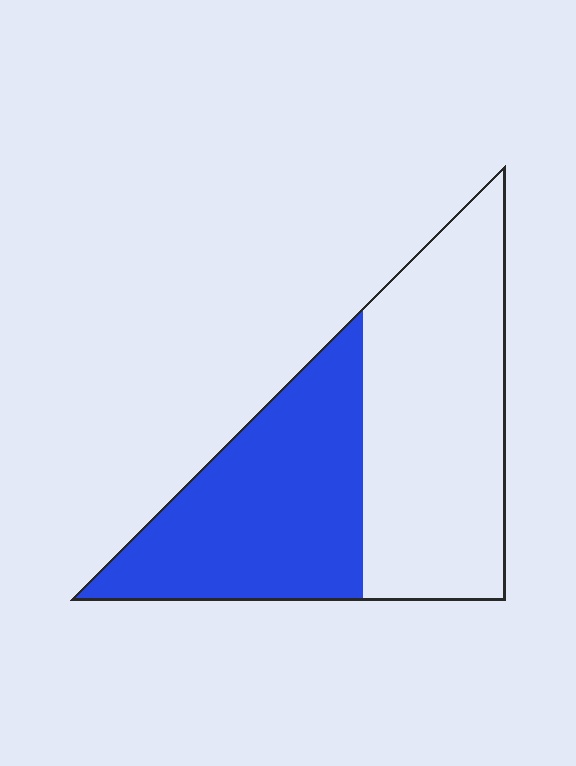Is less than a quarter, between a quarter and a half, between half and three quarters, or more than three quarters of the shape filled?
Between a quarter and a half.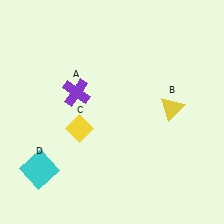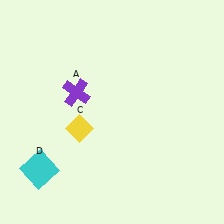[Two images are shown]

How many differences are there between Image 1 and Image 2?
There is 1 difference between the two images.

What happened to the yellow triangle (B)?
The yellow triangle (B) was removed in Image 2. It was in the top-right area of Image 1.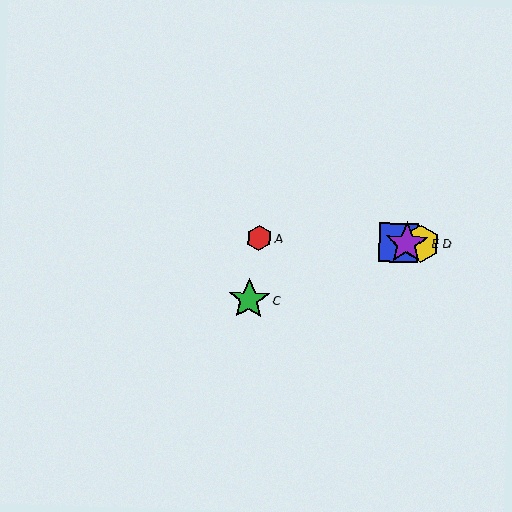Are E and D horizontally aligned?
Yes, both are at y≈243.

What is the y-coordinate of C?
Object C is at y≈300.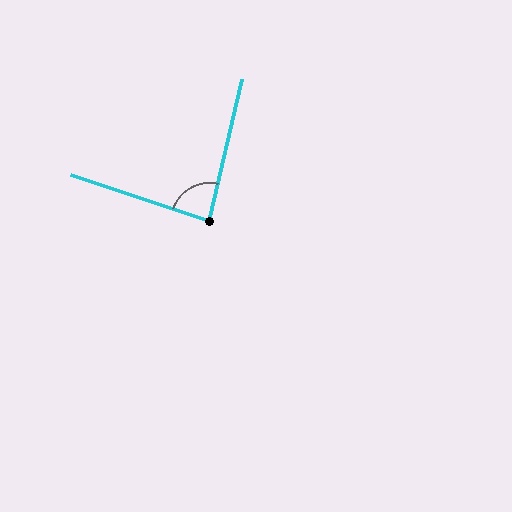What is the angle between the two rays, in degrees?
Approximately 84 degrees.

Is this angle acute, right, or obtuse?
It is acute.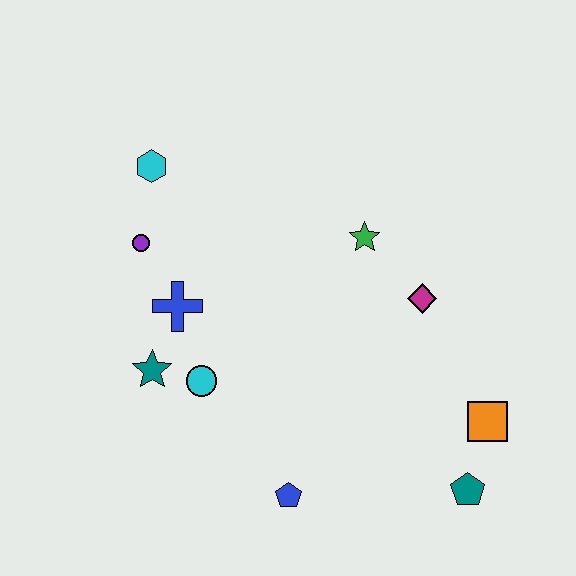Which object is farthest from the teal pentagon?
The cyan hexagon is farthest from the teal pentagon.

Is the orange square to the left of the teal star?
No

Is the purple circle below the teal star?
No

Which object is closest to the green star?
The magenta diamond is closest to the green star.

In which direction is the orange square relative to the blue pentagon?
The orange square is to the right of the blue pentagon.